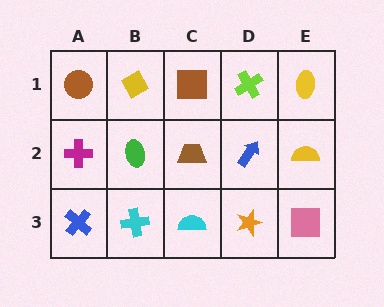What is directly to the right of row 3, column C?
An orange star.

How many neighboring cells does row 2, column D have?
4.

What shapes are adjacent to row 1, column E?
A yellow semicircle (row 2, column E), a lime cross (row 1, column D).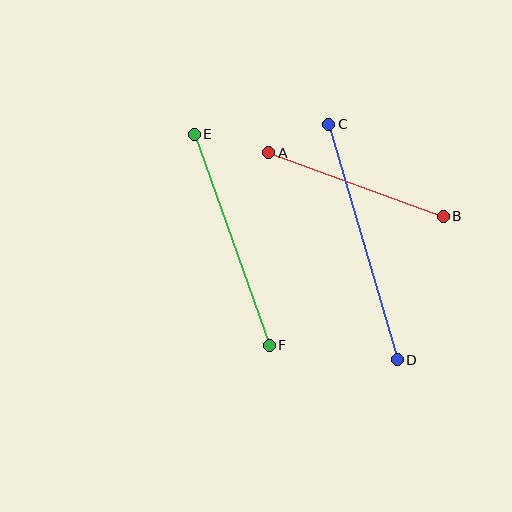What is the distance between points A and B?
The distance is approximately 186 pixels.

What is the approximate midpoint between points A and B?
The midpoint is at approximately (356, 185) pixels.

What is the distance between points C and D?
The distance is approximately 245 pixels.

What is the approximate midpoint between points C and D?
The midpoint is at approximately (363, 242) pixels.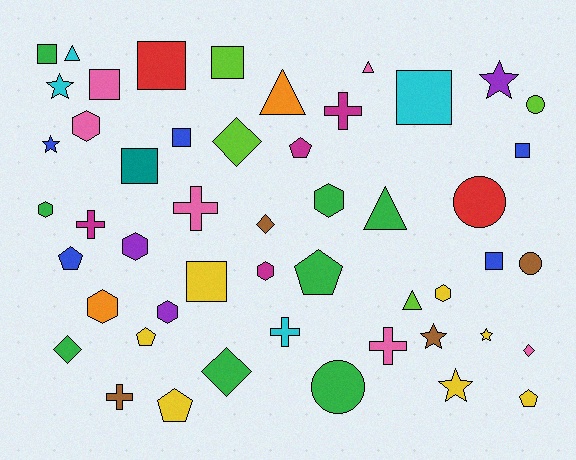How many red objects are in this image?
There are 2 red objects.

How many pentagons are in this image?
There are 6 pentagons.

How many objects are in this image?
There are 50 objects.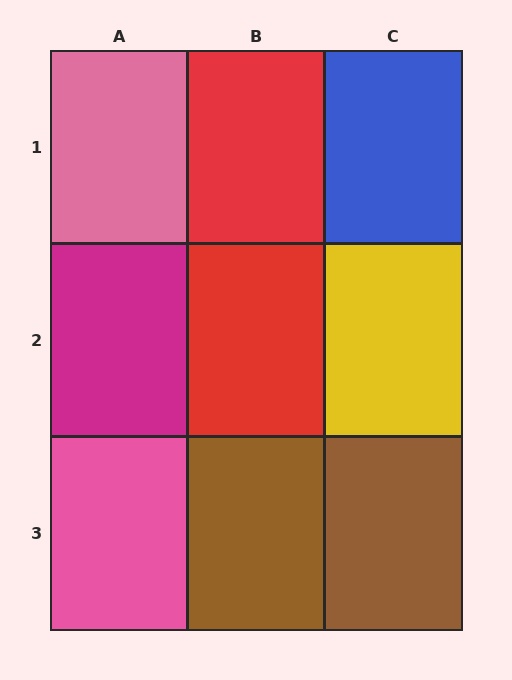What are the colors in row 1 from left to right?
Pink, red, blue.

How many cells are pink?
2 cells are pink.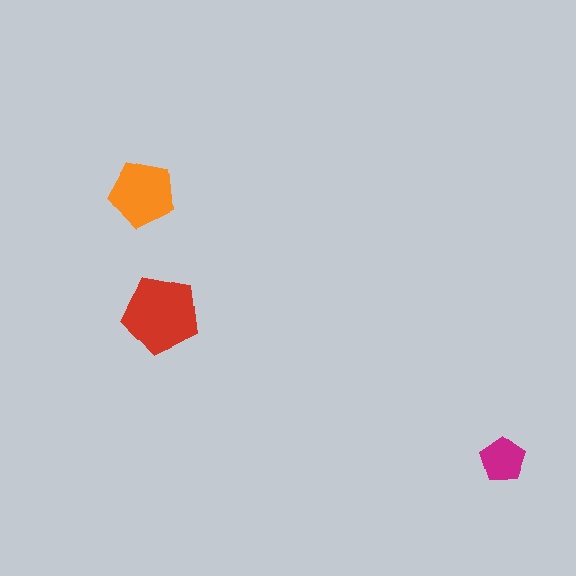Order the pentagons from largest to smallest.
the red one, the orange one, the magenta one.